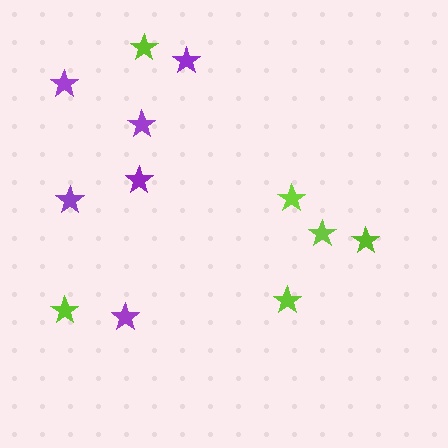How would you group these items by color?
There are 2 groups: one group of purple stars (6) and one group of lime stars (6).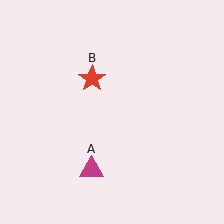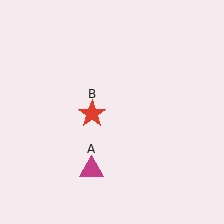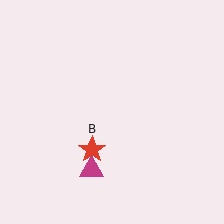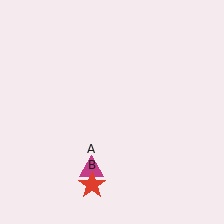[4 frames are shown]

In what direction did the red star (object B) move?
The red star (object B) moved down.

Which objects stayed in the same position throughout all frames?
Magenta triangle (object A) remained stationary.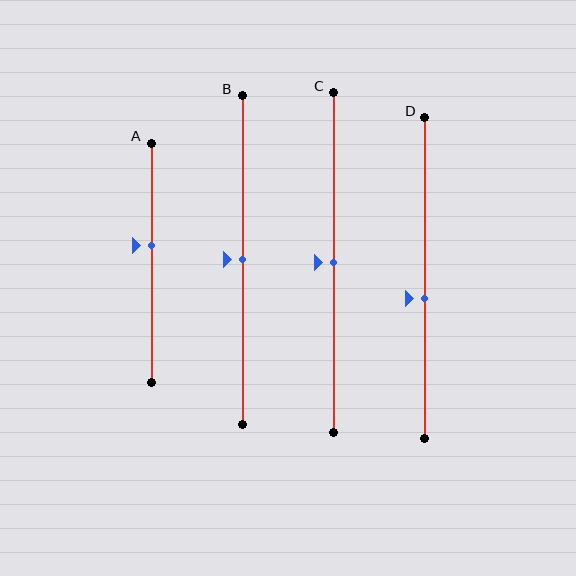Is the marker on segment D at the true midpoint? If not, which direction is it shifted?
No, the marker on segment D is shifted downward by about 7% of the segment length.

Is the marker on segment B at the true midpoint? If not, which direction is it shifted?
Yes, the marker on segment B is at the true midpoint.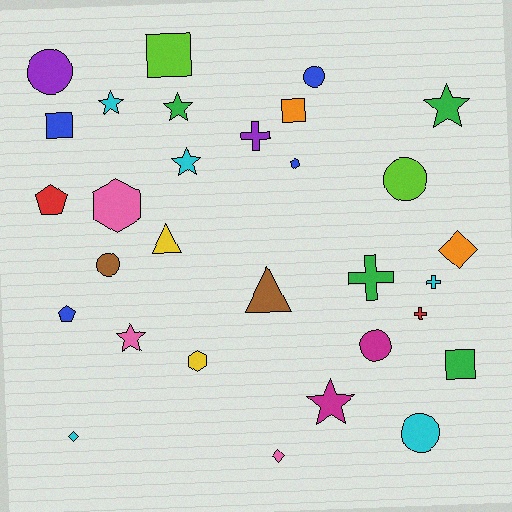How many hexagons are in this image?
There are 3 hexagons.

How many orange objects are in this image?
There are 2 orange objects.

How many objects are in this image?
There are 30 objects.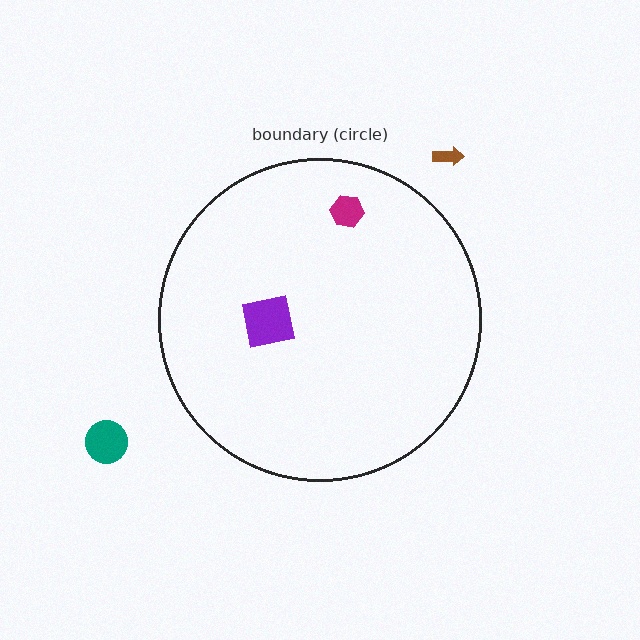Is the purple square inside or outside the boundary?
Inside.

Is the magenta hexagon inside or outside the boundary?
Inside.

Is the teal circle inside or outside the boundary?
Outside.